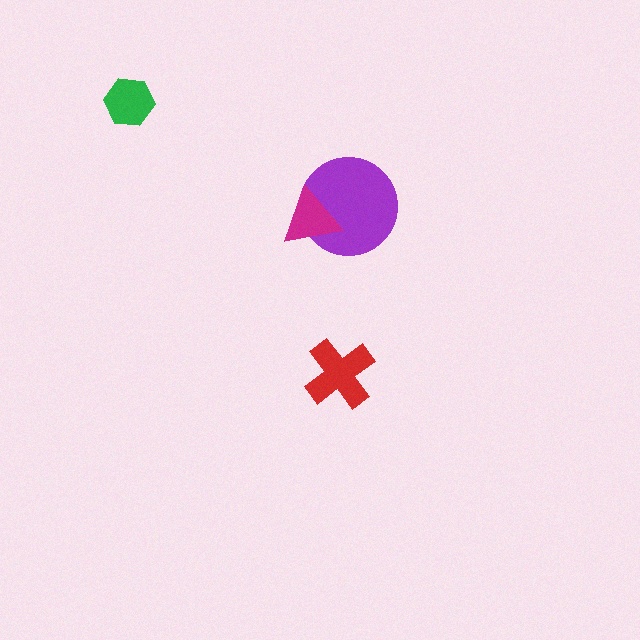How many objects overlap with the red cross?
0 objects overlap with the red cross.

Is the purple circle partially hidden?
Yes, it is partially covered by another shape.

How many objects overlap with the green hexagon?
0 objects overlap with the green hexagon.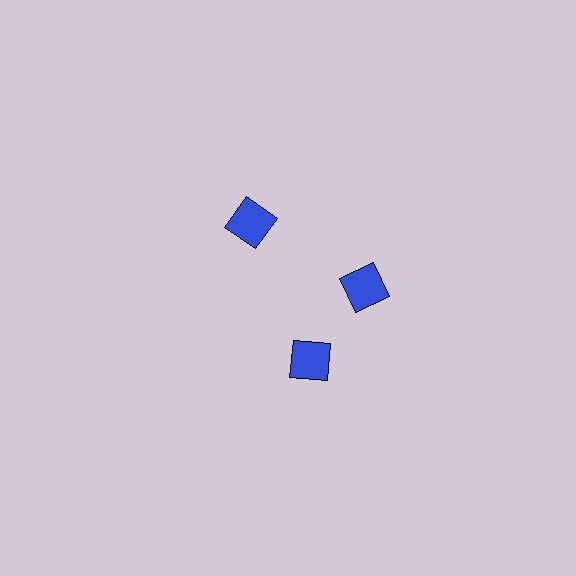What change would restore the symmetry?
The symmetry would be restored by rotating it back into even spacing with its neighbors so that all 3 squares sit at equal angles and equal distance from the center.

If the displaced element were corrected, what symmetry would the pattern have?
It would have 3-fold rotational symmetry — the pattern would map onto itself every 120 degrees.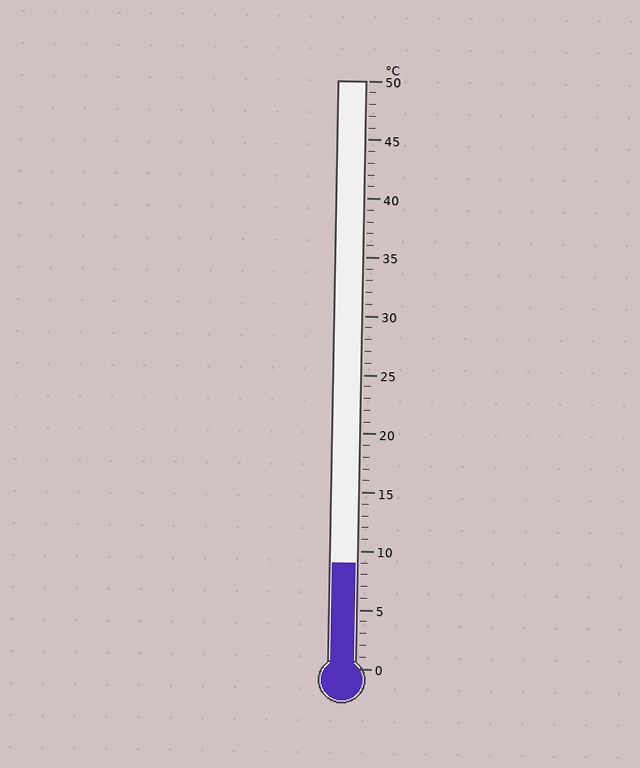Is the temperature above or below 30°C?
The temperature is below 30°C.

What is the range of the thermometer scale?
The thermometer scale ranges from 0°C to 50°C.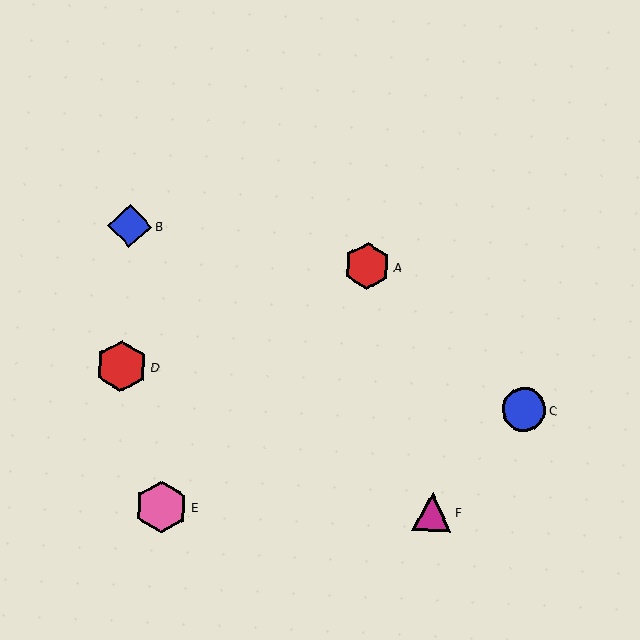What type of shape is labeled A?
Shape A is a red hexagon.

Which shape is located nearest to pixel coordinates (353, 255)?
The red hexagon (labeled A) at (367, 266) is nearest to that location.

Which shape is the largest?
The pink hexagon (labeled E) is the largest.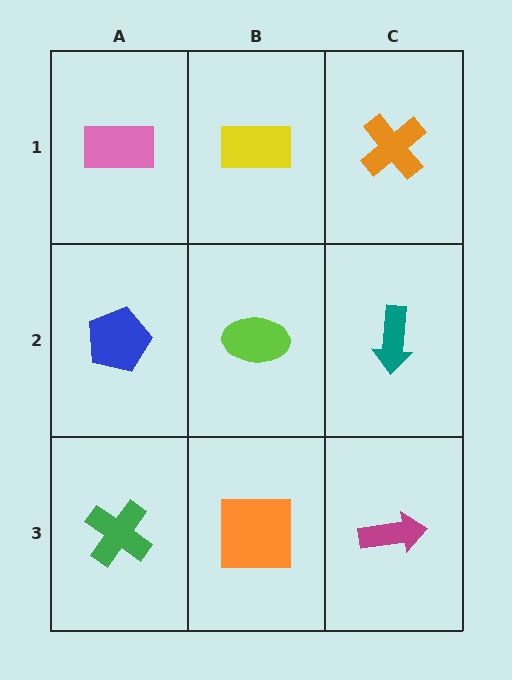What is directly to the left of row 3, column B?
A green cross.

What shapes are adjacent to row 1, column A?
A blue pentagon (row 2, column A), a yellow rectangle (row 1, column B).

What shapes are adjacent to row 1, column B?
A lime ellipse (row 2, column B), a pink rectangle (row 1, column A), an orange cross (row 1, column C).